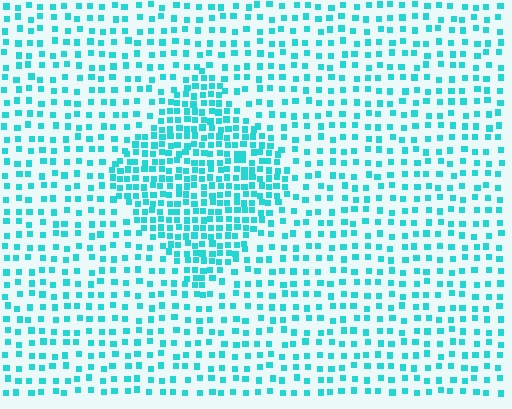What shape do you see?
I see a diamond.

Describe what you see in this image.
The image contains small cyan elements arranged at two different densities. A diamond-shaped region is visible where the elements are more densely packed than the surrounding area.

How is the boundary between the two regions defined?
The boundary is defined by a change in element density (approximately 2.1x ratio). All elements are the same color, size, and shape.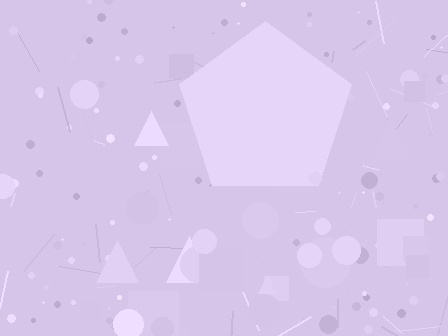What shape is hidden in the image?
A pentagon is hidden in the image.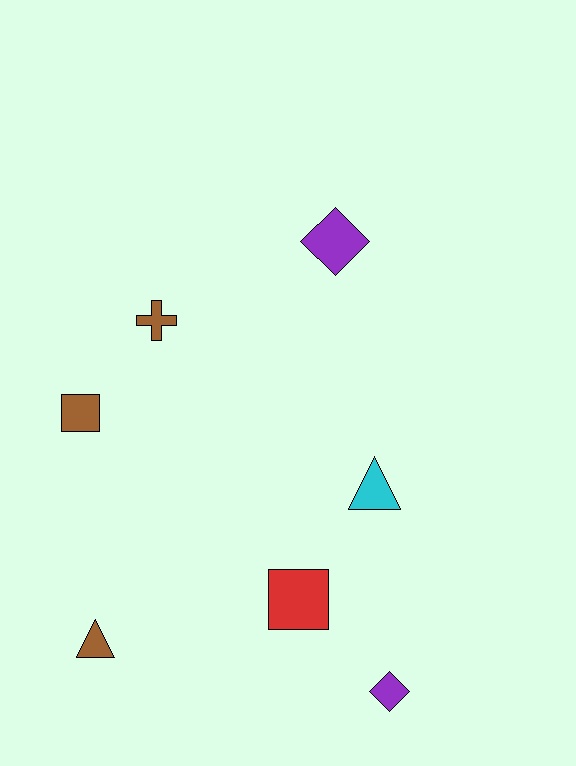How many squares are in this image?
There are 2 squares.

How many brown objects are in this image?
There are 3 brown objects.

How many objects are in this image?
There are 7 objects.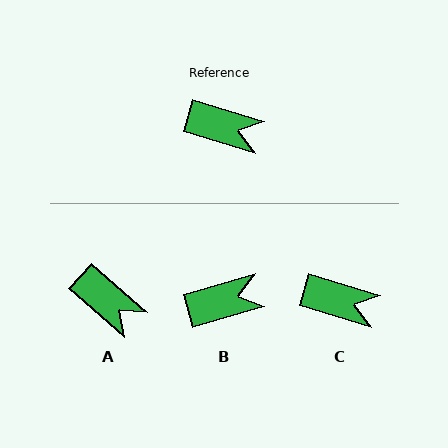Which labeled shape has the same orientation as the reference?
C.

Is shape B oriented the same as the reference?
No, it is off by about 33 degrees.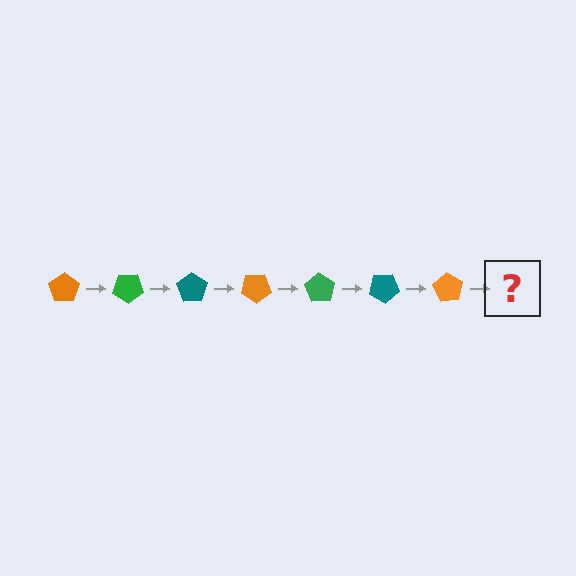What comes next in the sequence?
The next element should be a green pentagon, rotated 245 degrees from the start.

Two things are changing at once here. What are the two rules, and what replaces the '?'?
The two rules are that it rotates 35 degrees each step and the color cycles through orange, green, and teal. The '?' should be a green pentagon, rotated 245 degrees from the start.